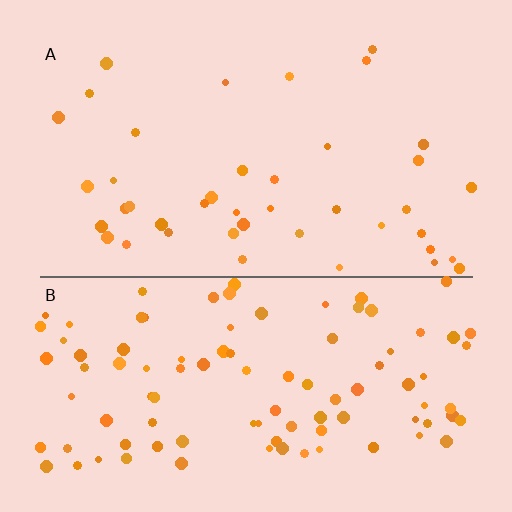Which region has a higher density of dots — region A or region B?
B (the bottom).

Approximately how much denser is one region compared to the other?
Approximately 2.4× — region B over region A.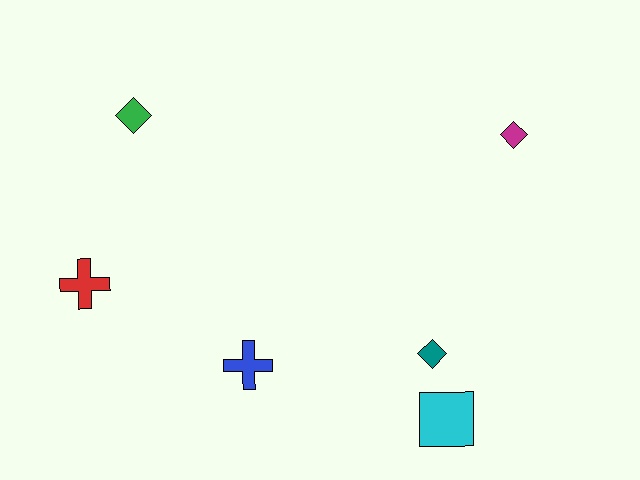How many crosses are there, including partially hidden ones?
There are 2 crosses.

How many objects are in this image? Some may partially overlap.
There are 6 objects.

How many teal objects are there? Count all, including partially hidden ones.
There is 1 teal object.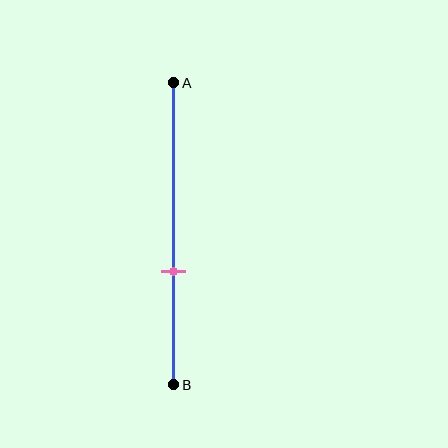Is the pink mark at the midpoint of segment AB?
No, the mark is at about 65% from A, not at the 50% midpoint.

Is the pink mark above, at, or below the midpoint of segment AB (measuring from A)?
The pink mark is below the midpoint of segment AB.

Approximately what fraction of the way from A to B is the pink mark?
The pink mark is approximately 65% of the way from A to B.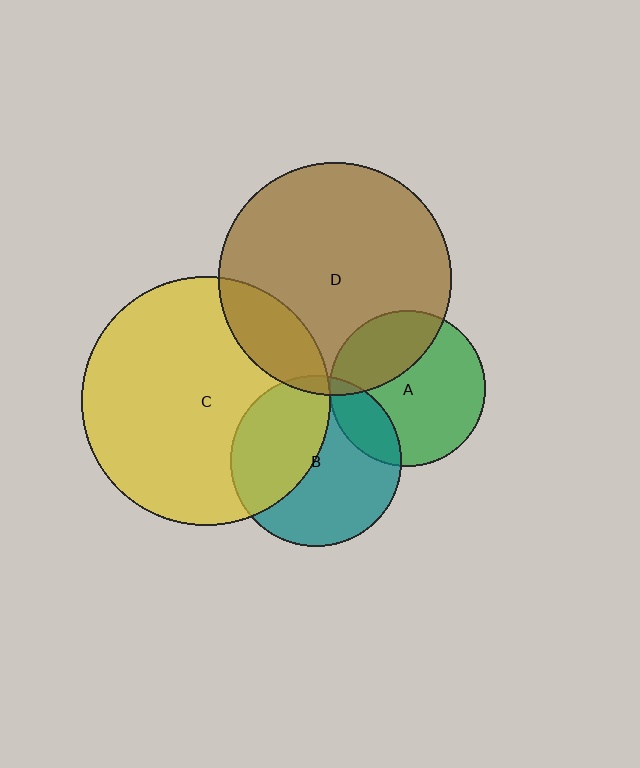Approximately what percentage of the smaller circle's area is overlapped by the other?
Approximately 5%.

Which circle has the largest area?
Circle C (yellow).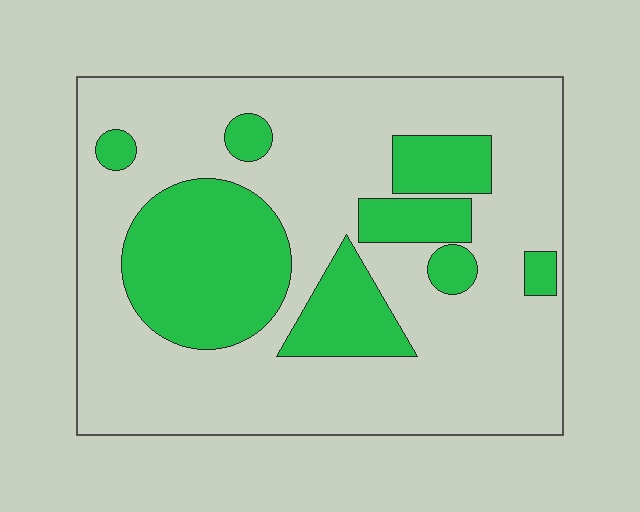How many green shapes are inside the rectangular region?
8.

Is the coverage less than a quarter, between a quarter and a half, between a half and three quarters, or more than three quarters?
Between a quarter and a half.